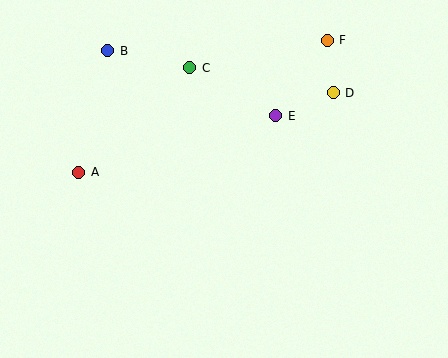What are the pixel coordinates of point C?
Point C is at (190, 68).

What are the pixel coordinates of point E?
Point E is at (276, 116).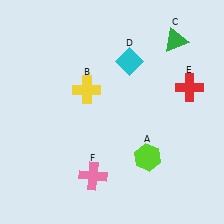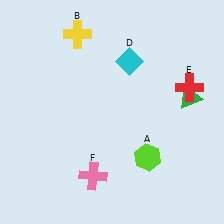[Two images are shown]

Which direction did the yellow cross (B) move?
The yellow cross (B) moved up.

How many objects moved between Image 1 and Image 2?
2 objects moved between the two images.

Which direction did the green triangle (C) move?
The green triangle (C) moved down.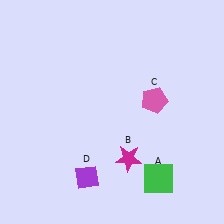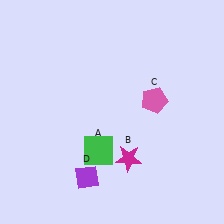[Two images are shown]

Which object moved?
The green square (A) moved left.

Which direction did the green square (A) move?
The green square (A) moved left.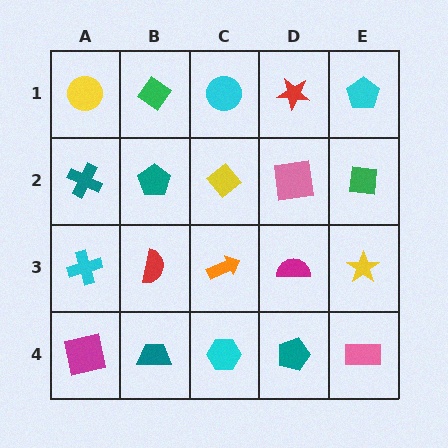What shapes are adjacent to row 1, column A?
A teal cross (row 2, column A), a green diamond (row 1, column B).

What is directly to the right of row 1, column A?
A green diamond.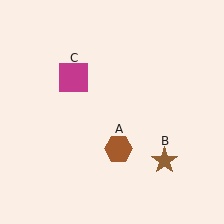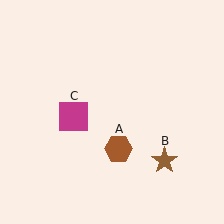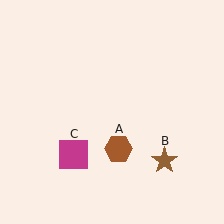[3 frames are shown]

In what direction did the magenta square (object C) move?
The magenta square (object C) moved down.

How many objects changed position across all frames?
1 object changed position: magenta square (object C).